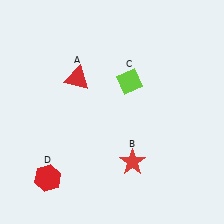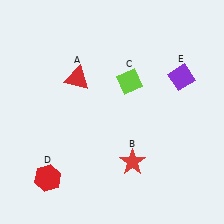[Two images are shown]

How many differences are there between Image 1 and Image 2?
There is 1 difference between the two images.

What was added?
A purple diamond (E) was added in Image 2.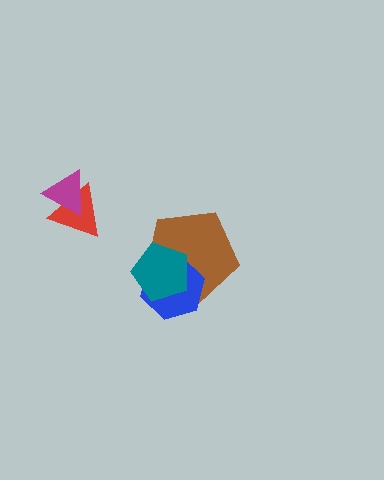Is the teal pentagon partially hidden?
No, no other shape covers it.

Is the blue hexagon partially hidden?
Yes, it is partially covered by another shape.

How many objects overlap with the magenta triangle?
1 object overlaps with the magenta triangle.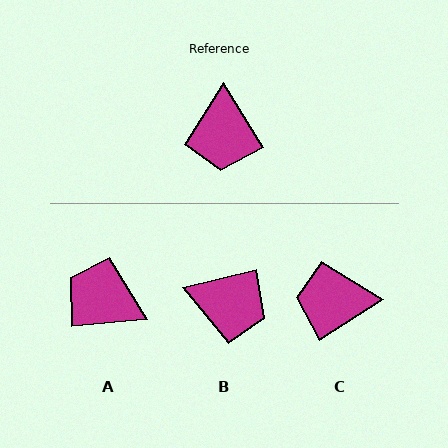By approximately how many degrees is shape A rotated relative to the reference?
Approximately 116 degrees clockwise.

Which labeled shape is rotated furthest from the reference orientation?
A, about 116 degrees away.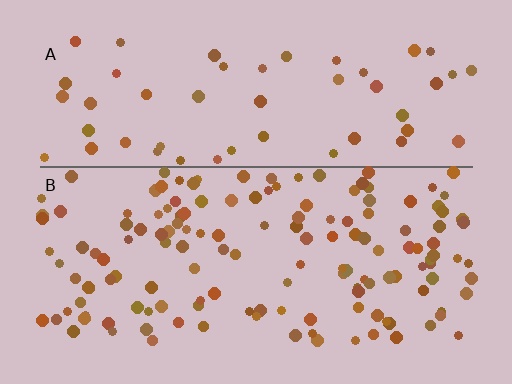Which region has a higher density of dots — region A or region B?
B (the bottom).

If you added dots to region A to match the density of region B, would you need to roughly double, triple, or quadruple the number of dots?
Approximately triple.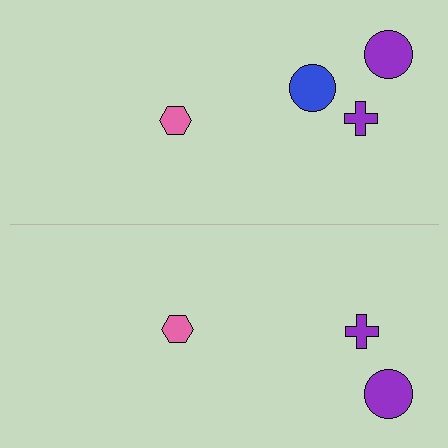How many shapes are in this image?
There are 7 shapes in this image.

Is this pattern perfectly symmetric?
No, the pattern is not perfectly symmetric. A blue circle is missing from the bottom side.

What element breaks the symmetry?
A blue circle is missing from the bottom side.